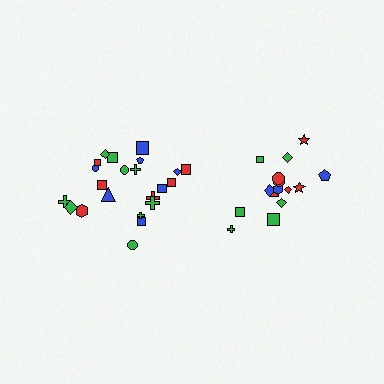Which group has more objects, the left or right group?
The left group.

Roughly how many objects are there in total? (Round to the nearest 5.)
Roughly 35 objects in total.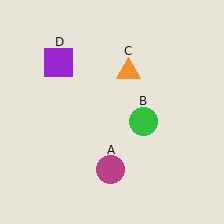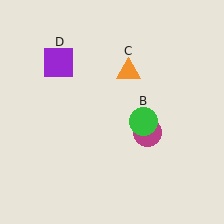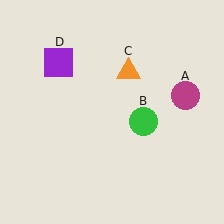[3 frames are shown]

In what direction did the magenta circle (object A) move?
The magenta circle (object A) moved up and to the right.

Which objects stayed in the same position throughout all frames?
Green circle (object B) and orange triangle (object C) and purple square (object D) remained stationary.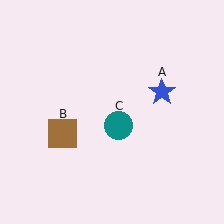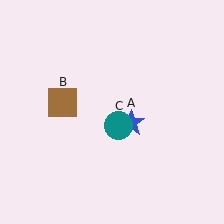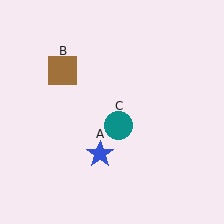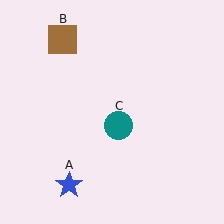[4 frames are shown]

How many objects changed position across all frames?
2 objects changed position: blue star (object A), brown square (object B).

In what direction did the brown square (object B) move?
The brown square (object B) moved up.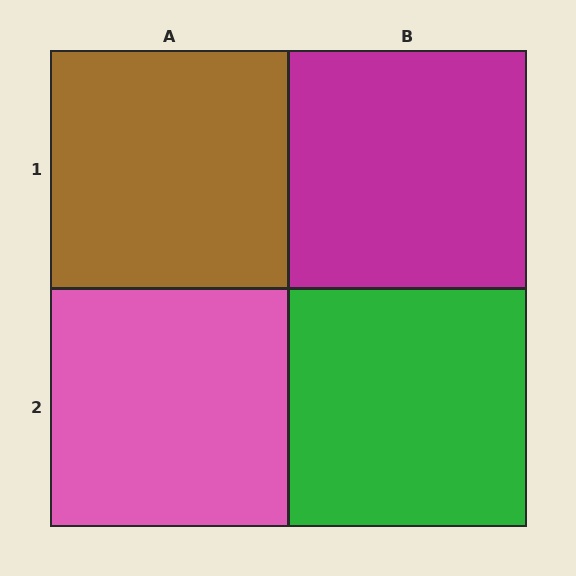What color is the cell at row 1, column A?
Brown.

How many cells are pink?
1 cell is pink.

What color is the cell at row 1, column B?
Magenta.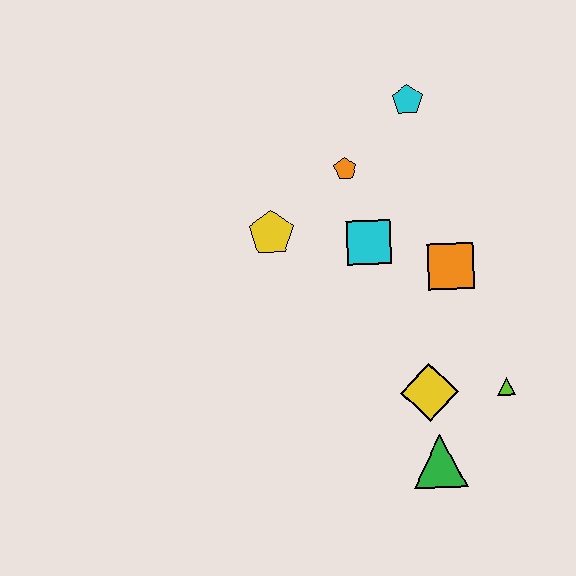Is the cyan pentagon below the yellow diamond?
No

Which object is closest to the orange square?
The cyan square is closest to the orange square.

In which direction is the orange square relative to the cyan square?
The orange square is to the right of the cyan square.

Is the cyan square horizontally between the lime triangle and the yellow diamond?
No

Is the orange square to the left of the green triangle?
No